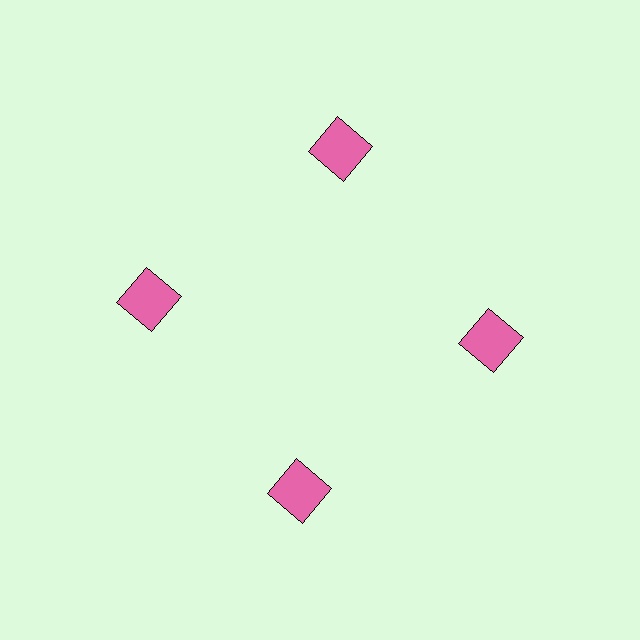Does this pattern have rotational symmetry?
Yes, this pattern has 4-fold rotational symmetry. It looks the same after rotating 90 degrees around the center.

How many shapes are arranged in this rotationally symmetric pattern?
There are 4 shapes, arranged in 4 groups of 1.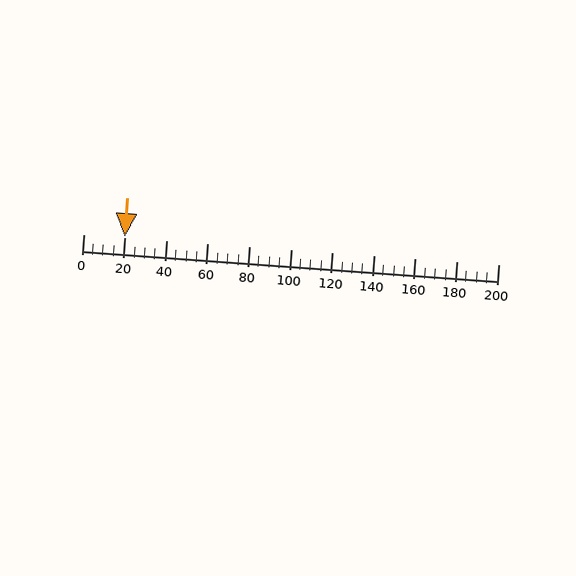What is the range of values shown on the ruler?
The ruler shows values from 0 to 200.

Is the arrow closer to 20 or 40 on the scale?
The arrow is closer to 20.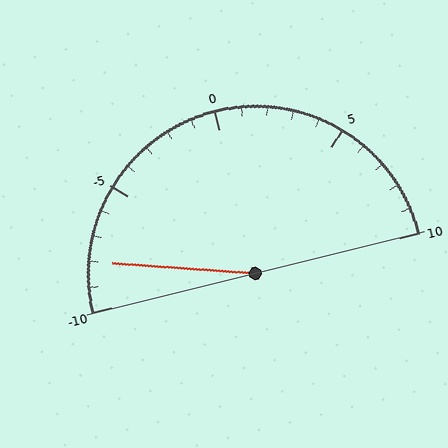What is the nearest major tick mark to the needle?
The nearest major tick mark is -10.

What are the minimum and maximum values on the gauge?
The gauge ranges from -10 to 10.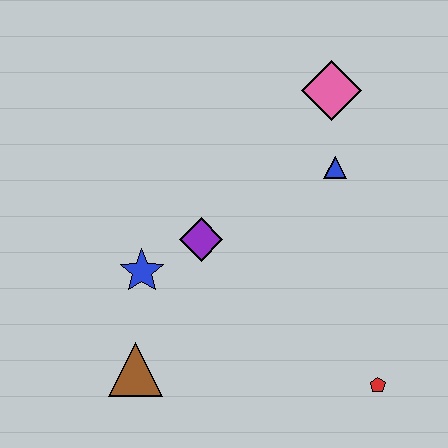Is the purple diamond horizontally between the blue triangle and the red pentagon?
No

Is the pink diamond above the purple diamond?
Yes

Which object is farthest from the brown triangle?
The pink diamond is farthest from the brown triangle.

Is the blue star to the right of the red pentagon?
No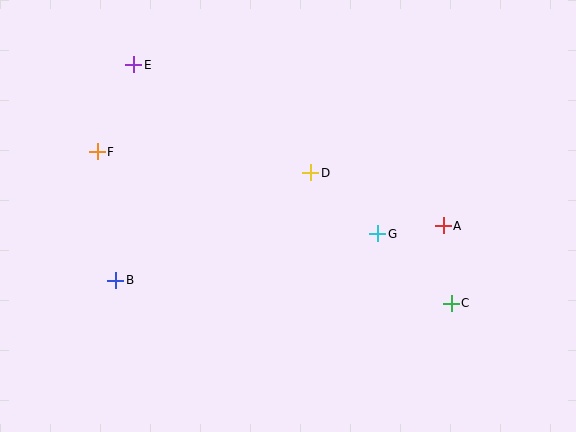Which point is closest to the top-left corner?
Point E is closest to the top-left corner.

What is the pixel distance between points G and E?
The distance between G and E is 297 pixels.